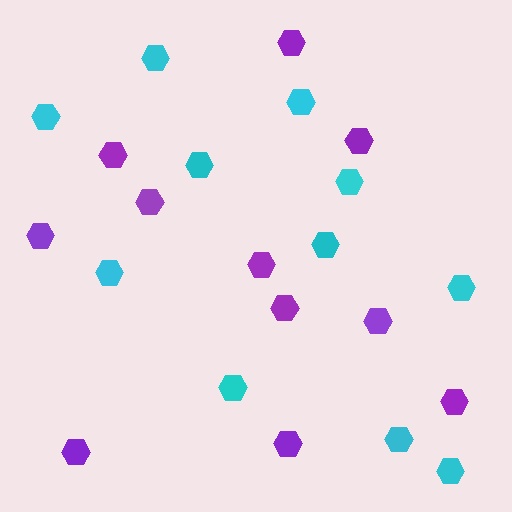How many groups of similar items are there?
There are 2 groups: one group of purple hexagons (11) and one group of cyan hexagons (11).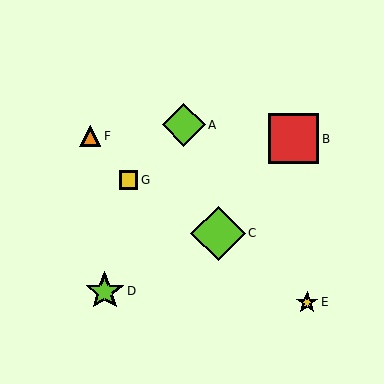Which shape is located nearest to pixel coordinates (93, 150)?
The orange triangle (labeled F) at (90, 136) is nearest to that location.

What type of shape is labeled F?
Shape F is an orange triangle.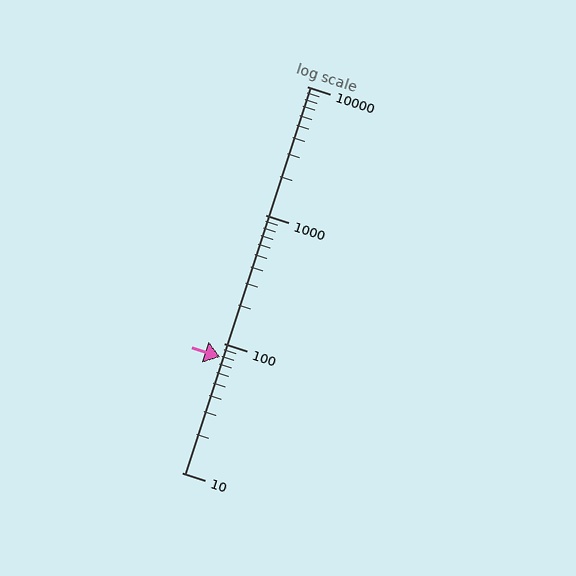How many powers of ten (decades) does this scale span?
The scale spans 3 decades, from 10 to 10000.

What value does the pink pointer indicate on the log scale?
The pointer indicates approximately 79.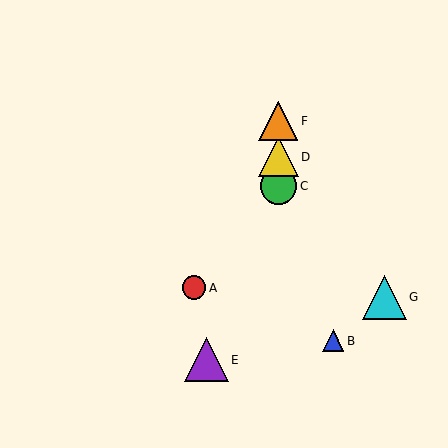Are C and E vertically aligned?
No, C is at x≈278 and E is at x≈207.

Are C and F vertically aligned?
Yes, both are at x≈278.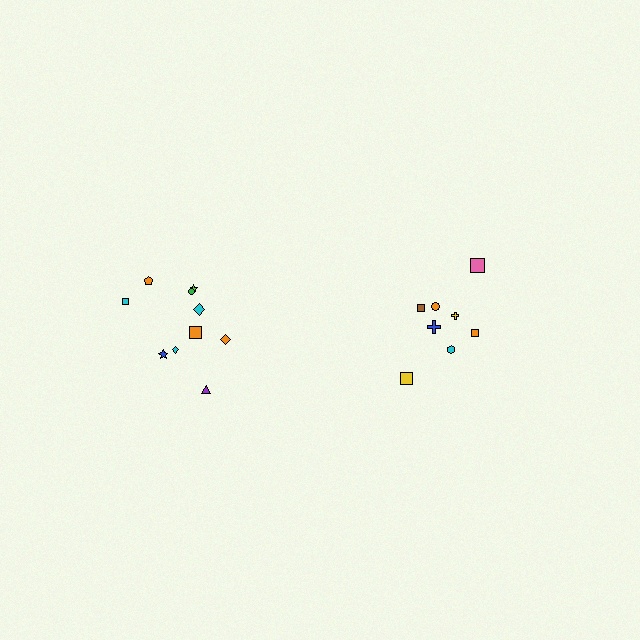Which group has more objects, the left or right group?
The left group.